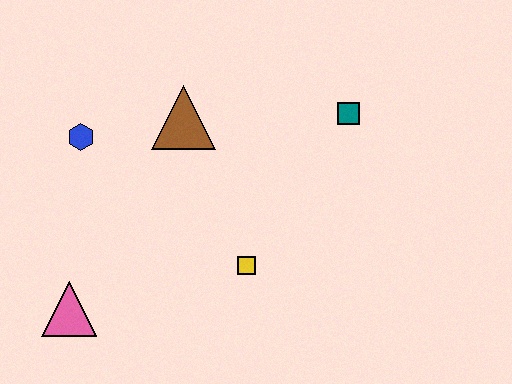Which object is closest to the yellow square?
The brown triangle is closest to the yellow square.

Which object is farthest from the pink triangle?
The teal square is farthest from the pink triangle.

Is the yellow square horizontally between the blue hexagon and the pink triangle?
No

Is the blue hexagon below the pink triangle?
No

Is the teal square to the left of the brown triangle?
No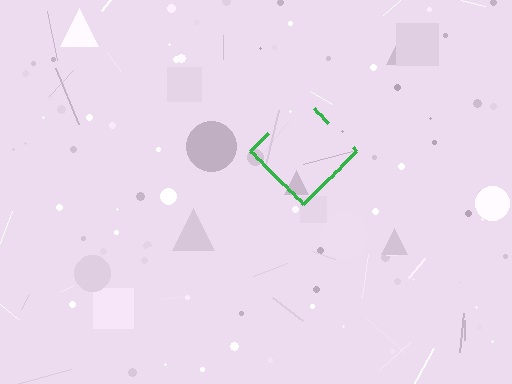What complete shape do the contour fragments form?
The contour fragments form a diamond.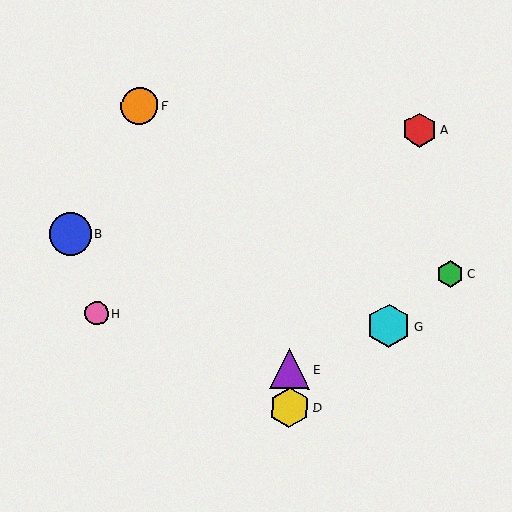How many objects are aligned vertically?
2 objects (D, E) are aligned vertically.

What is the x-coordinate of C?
Object C is at x≈450.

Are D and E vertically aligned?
Yes, both are at x≈289.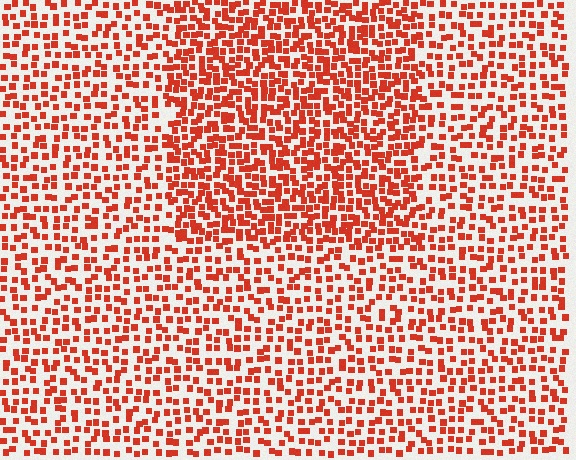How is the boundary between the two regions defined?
The boundary is defined by a change in element density (approximately 1.7x ratio). All elements are the same color, size, and shape.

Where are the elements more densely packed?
The elements are more densely packed inside the rectangle boundary.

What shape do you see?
I see a rectangle.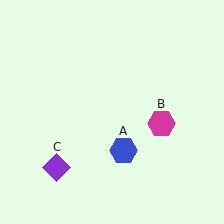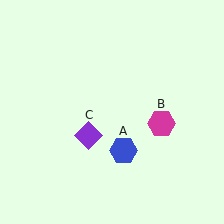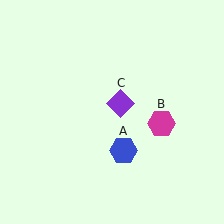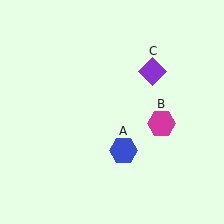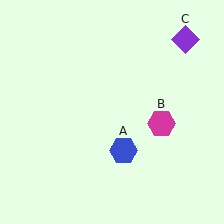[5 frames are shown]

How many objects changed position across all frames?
1 object changed position: purple diamond (object C).